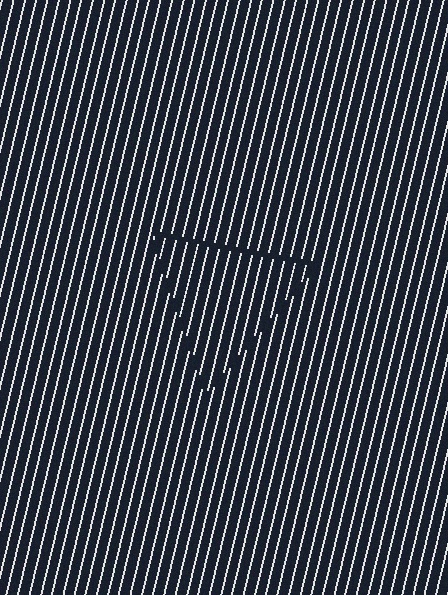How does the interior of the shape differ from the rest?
The interior of the shape contains the same grating, shifted by half a period — the contour is defined by the phase discontinuity where line-ends from the inner and outer gratings abut.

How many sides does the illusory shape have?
3 sides — the line-ends trace a triangle.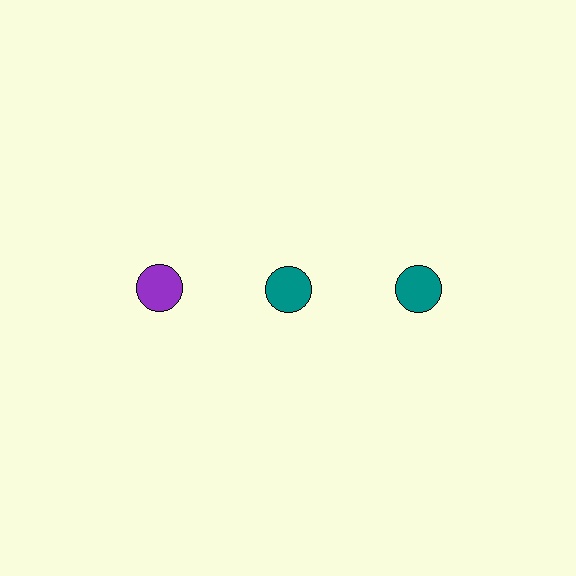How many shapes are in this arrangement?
There are 3 shapes arranged in a grid pattern.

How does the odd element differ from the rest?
It has a different color: purple instead of teal.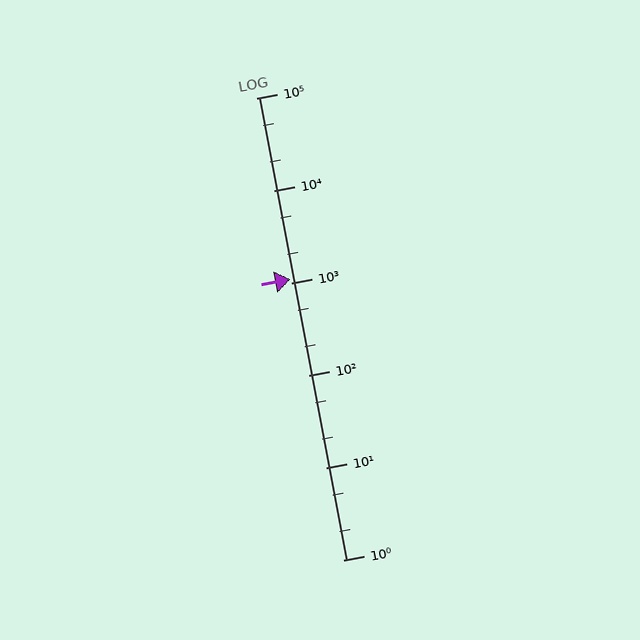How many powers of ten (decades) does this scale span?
The scale spans 5 decades, from 1 to 100000.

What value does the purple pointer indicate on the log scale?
The pointer indicates approximately 1100.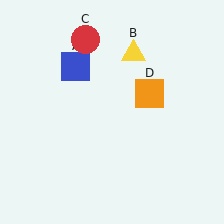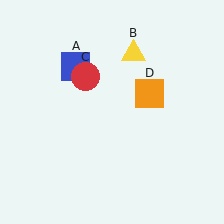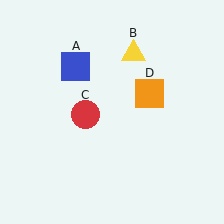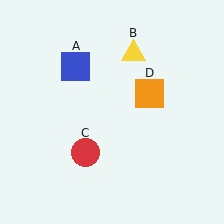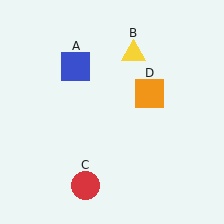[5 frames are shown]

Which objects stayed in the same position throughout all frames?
Blue square (object A) and yellow triangle (object B) and orange square (object D) remained stationary.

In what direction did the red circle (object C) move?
The red circle (object C) moved down.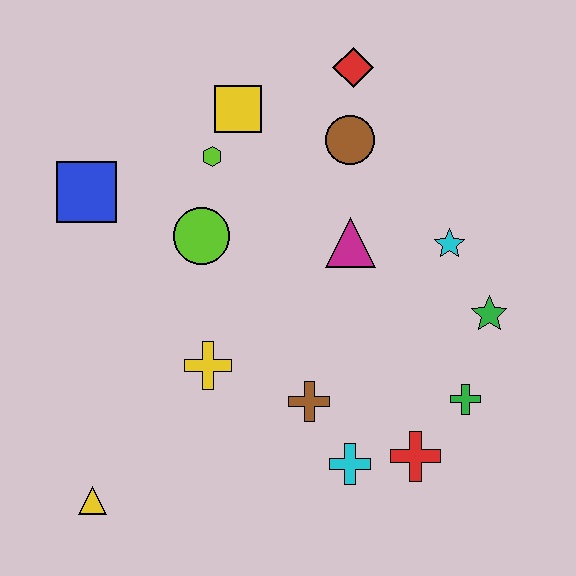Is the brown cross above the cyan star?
No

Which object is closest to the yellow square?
The lime hexagon is closest to the yellow square.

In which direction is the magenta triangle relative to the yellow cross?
The magenta triangle is to the right of the yellow cross.